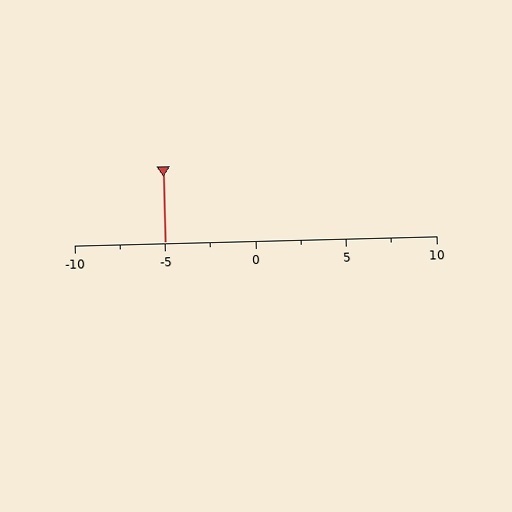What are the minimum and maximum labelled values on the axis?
The axis runs from -10 to 10.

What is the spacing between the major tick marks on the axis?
The major ticks are spaced 5 apart.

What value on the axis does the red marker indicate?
The marker indicates approximately -5.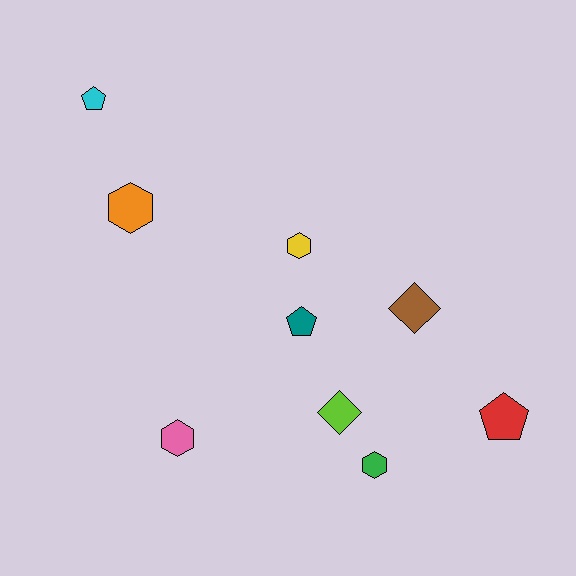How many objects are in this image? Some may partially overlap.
There are 9 objects.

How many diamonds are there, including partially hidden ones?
There are 2 diamonds.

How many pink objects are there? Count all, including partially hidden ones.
There is 1 pink object.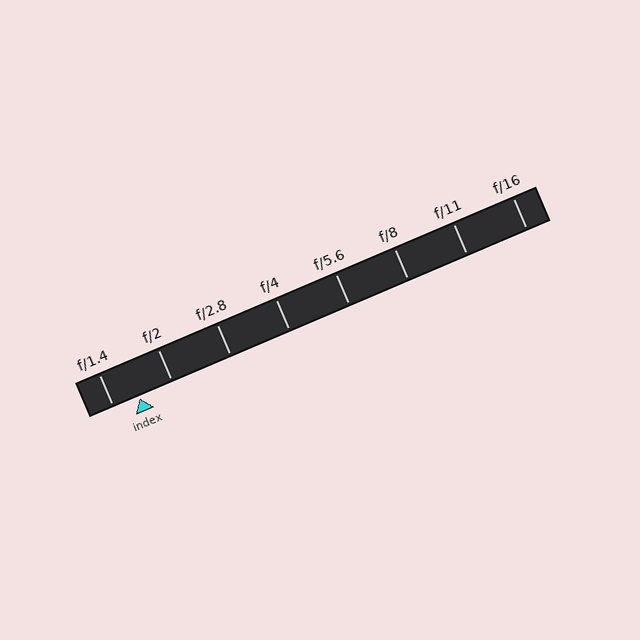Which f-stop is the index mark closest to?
The index mark is closest to f/1.4.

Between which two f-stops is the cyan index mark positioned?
The index mark is between f/1.4 and f/2.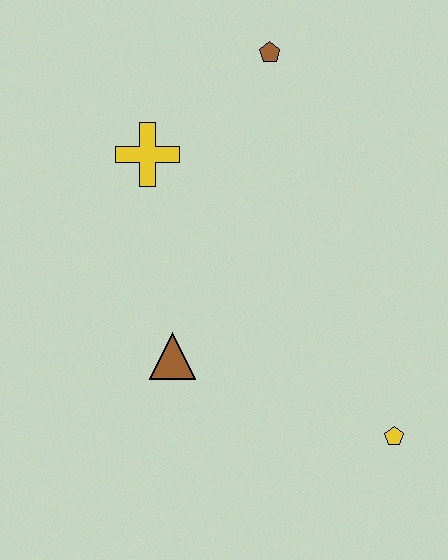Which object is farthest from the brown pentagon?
The yellow pentagon is farthest from the brown pentagon.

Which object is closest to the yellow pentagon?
The brown triangle is closest to the yellow pentagon.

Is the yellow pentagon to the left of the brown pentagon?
No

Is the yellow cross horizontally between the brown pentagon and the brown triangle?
No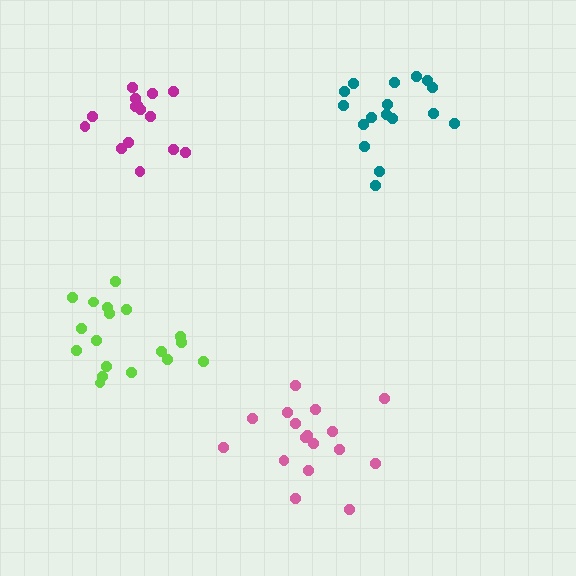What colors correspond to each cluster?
The clusters are colored: magenta, pink, teal, lime.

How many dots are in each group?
Group 1: 15 dots, Group 2: 17 dots, Group 3: 17 dots, Group 4: 18 dots (67 total).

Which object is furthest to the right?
The teal cluster is rightmost.